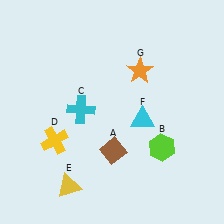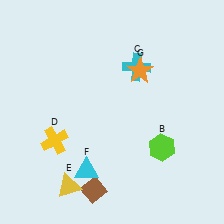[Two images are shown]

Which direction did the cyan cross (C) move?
The cyan cross (C) moved right.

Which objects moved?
The objects that moved are: the brown diamond (A), the cyan cross (C), the cyan triangle (F).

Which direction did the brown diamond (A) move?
The brown diamond (A) moved down.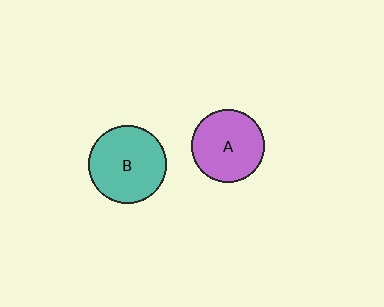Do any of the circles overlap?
No, none of the circles overlap.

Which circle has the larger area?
Circle B (teal).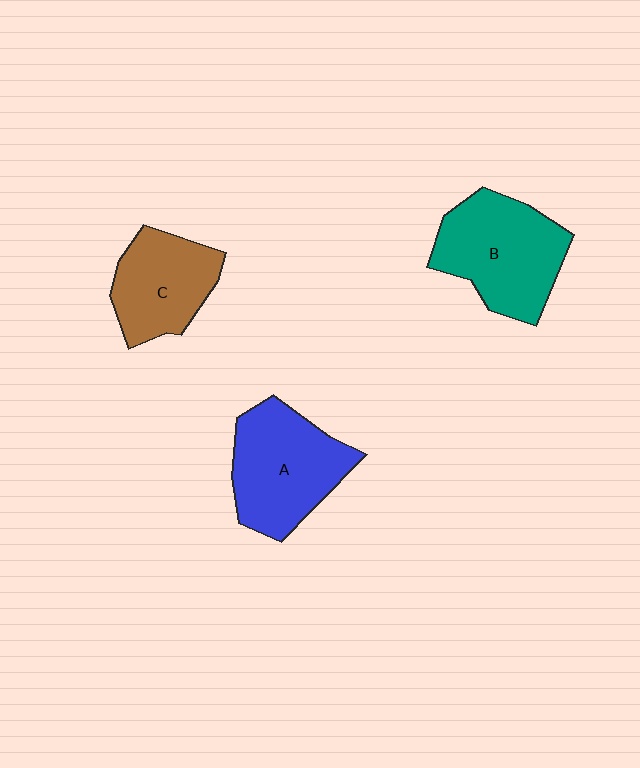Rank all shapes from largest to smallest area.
From largest to smallest: B (teal), A (blue), C (brown).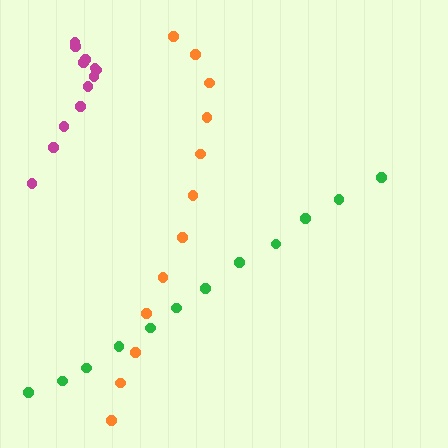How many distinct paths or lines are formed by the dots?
There are 3 distinct paths.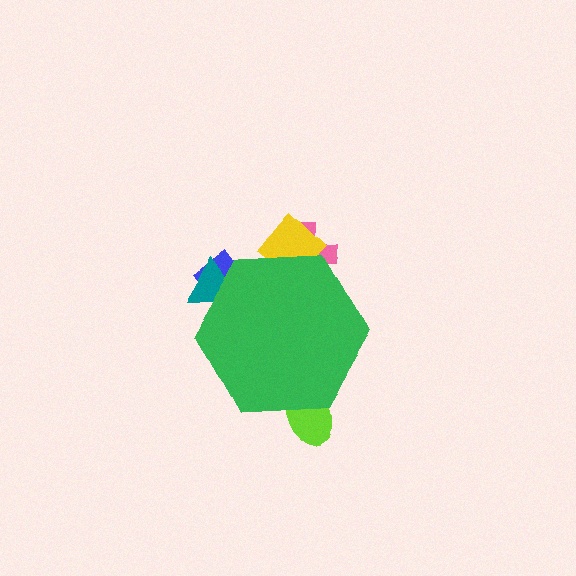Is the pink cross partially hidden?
Yes, the pink cross is partially hidden behind the green hexagon.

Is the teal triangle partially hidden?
Yes, the teal triangle is partially hidden behind the green hexagon.